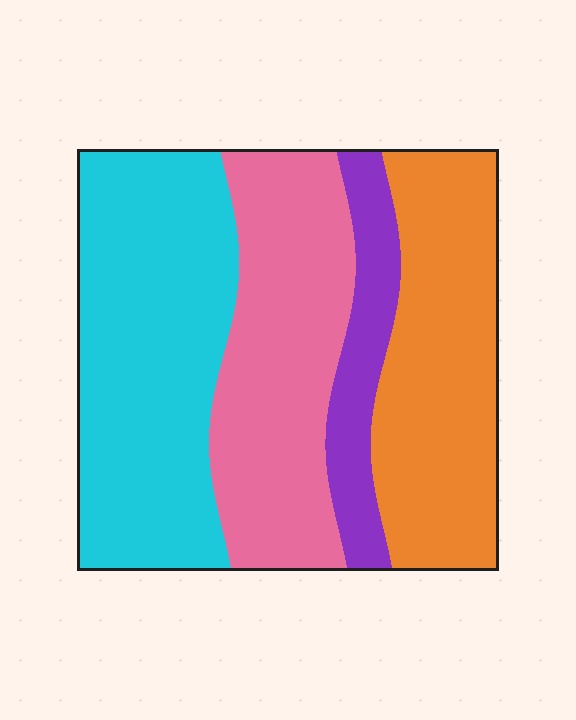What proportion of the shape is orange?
Orange takes up about one quarter (1/4) of the shape.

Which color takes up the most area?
Cyan, at roughly 35%.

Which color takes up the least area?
Purple, at roughly 10%.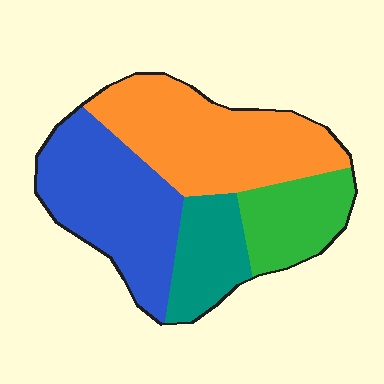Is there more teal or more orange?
Orange.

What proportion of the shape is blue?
Blue covers 32% of the shape.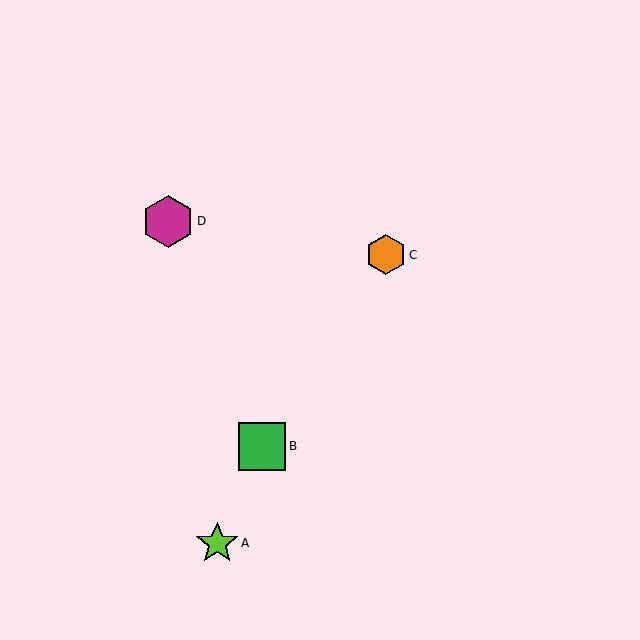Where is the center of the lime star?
The center of the lime star is at (217, 543).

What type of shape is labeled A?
Shape A is a lime star.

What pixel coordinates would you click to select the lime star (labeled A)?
Click at (217, 543) to select the lime star A.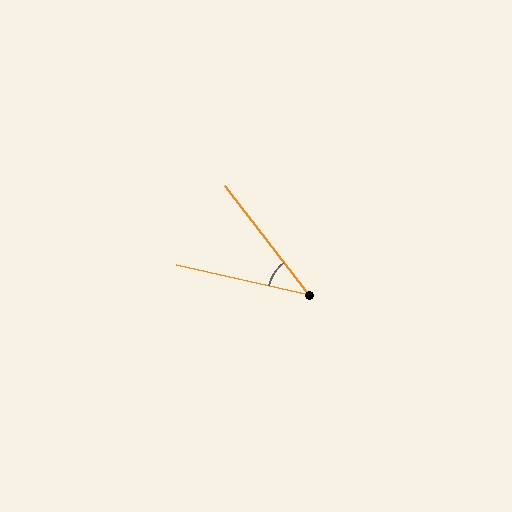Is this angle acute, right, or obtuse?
It is acute.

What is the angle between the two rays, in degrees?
Approximately 40 degrees.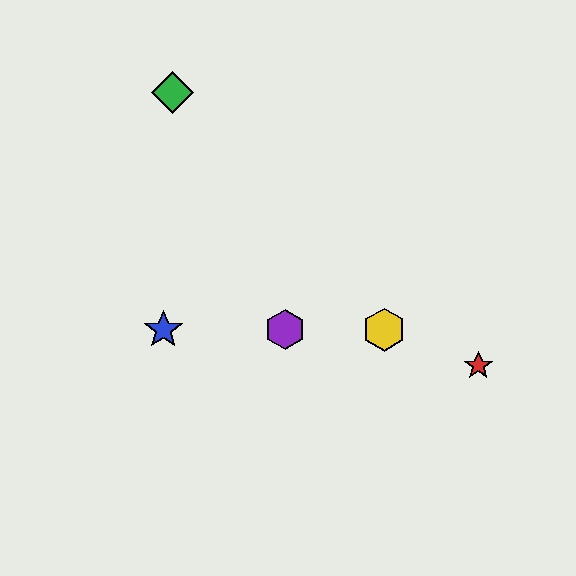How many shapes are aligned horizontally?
3 shapes (the blue star, the yellow hexagon, the purple hexagon) are aligned horizontally.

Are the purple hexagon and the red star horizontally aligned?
No, the purple hexagon is at y≈330 and the red star is at y≈365.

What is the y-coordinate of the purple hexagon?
The purple hexagon is at y≈330.